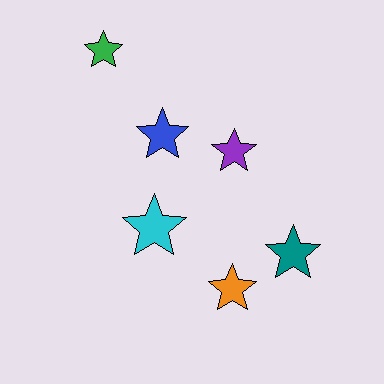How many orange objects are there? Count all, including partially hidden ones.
There is 1 orange object.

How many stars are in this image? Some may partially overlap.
There are 6 stars.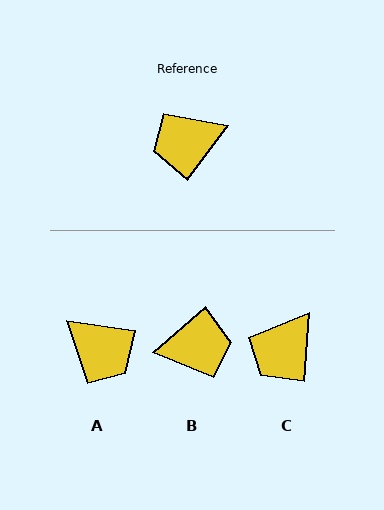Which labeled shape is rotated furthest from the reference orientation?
B, about 168 degrees away.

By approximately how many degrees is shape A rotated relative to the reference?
Approximately 118 degrees counter-clockwise.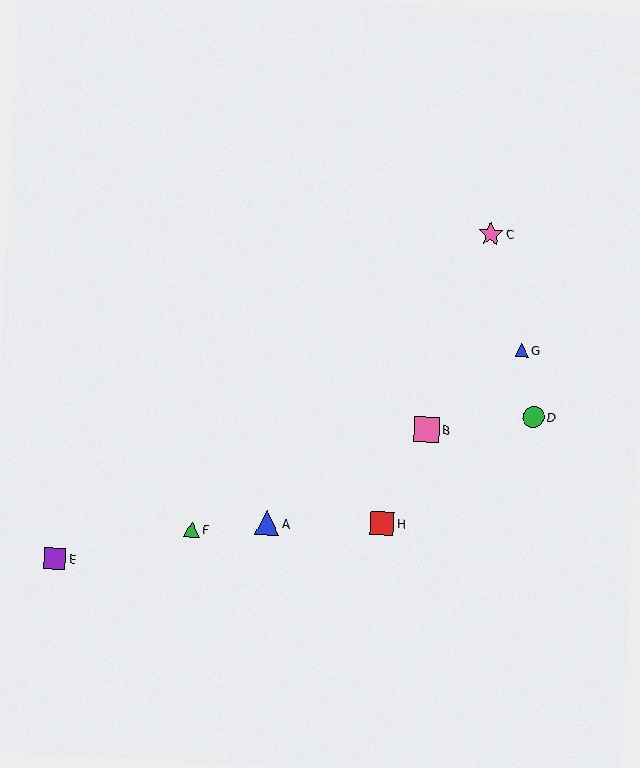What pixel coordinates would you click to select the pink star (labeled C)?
Click at (491, 234) to select the pink star C.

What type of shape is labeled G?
Shape G is a blue triangle.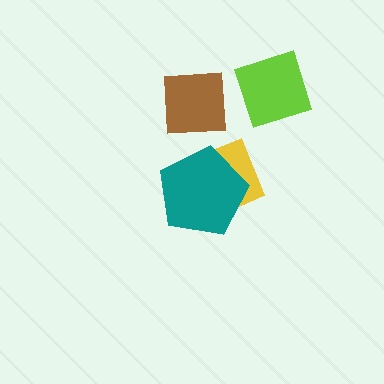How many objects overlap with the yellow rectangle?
1 object overlaps with the yellow rectangle.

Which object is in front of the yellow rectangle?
The teal pentagon is in front of the yellow rectangle.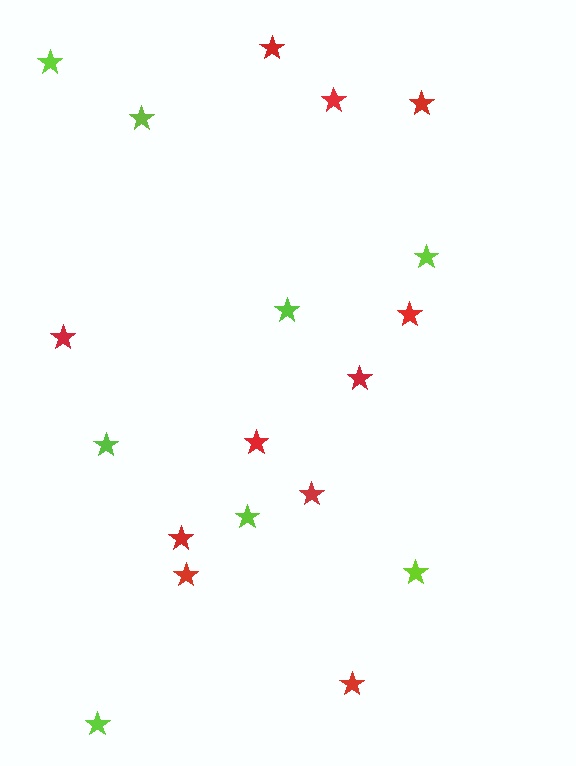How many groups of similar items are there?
There are 2 groups: one group of red stars (11) and one group of lime stars (8).